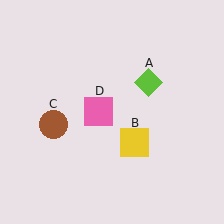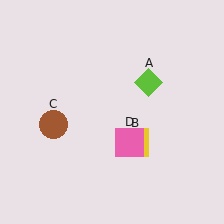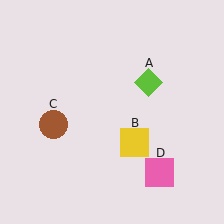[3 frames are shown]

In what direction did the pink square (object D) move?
The pink square (object D) moved down and to the right.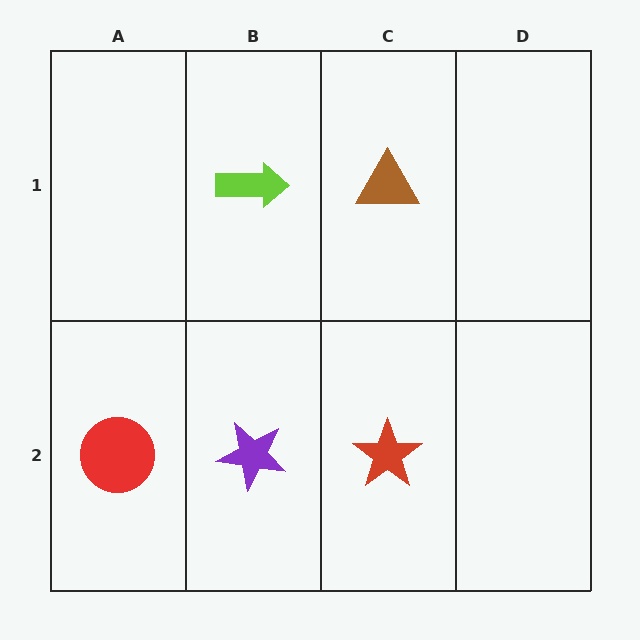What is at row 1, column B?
A lime arrow.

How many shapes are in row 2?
3 shapes.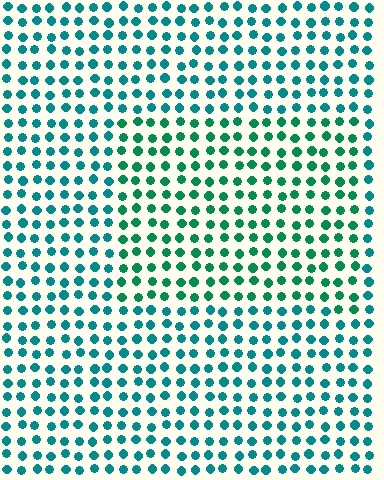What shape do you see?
I see a rectangle.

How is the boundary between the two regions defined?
The boundary is defined purely by a slight shift in hue (about 24 degrees). Spacing, size, and orientation are identical on both sides.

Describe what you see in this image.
The image is filled with small teal elements in a uniform arrangement. A rectangle-shaped region is visible where the elements are tinted to a slightly different hue, forming a subtle color boundary.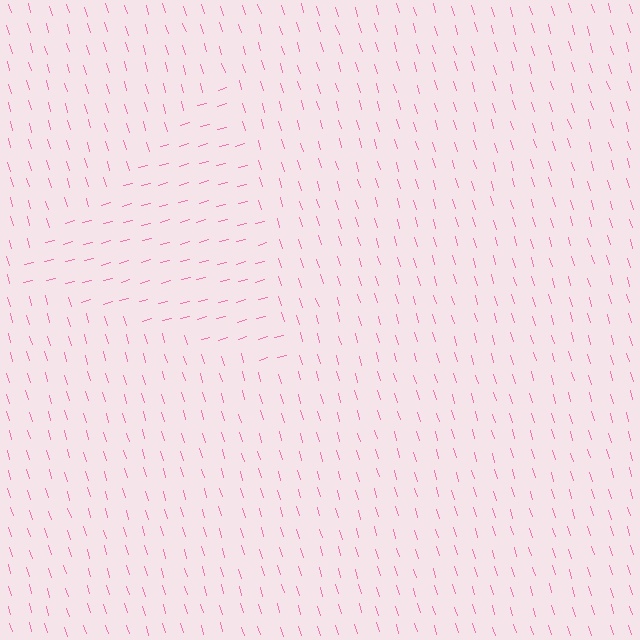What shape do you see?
I see a triangle.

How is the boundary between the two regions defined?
The boundary is defined purely by a change in line orientation (approximately 88 degrees difference). All lines are the same color and thickness.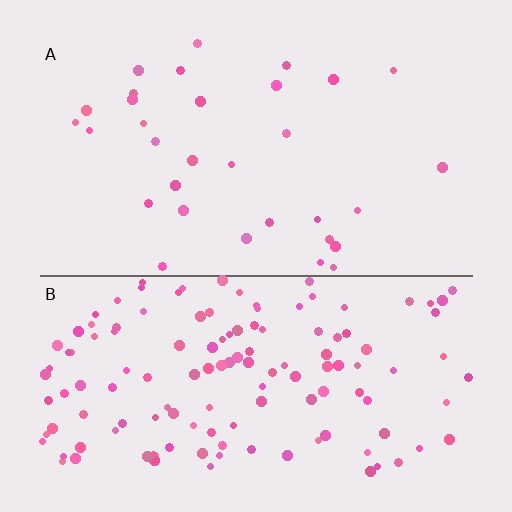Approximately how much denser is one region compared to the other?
Approximately 4.3× — region B over region A.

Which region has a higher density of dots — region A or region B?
B (the bottom).